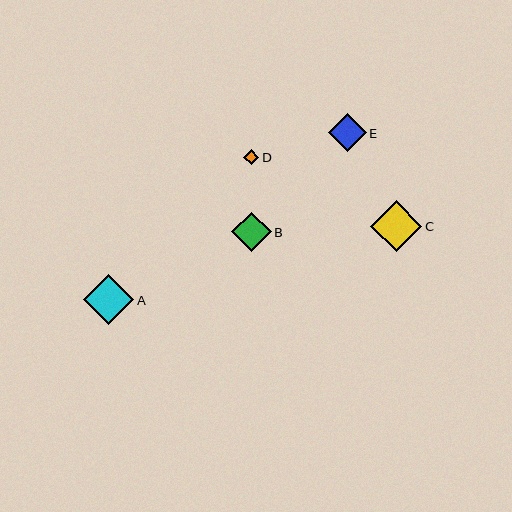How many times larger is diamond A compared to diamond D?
Diamond A is approximately 3.2 times the size of diamond D.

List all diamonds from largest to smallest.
From largest to smallest: C, A, B, E, D.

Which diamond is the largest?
Diamond C is the largest with a size of approximately 51 pixels.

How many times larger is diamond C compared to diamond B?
Diamond C is approximately 1.3 times the size of diamond B.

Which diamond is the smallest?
Diamond D is the smallest with a size of approximately 16 pixels.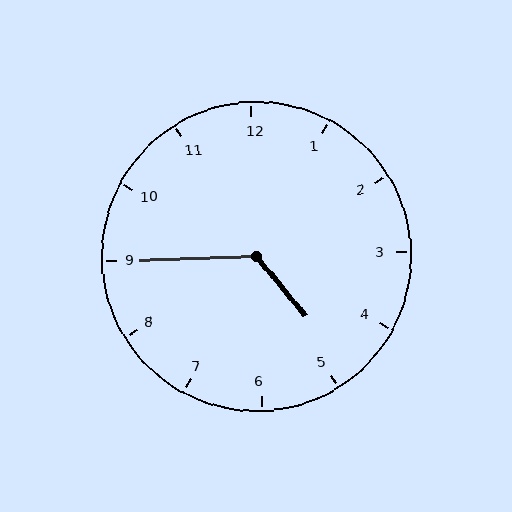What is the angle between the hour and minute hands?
Approximately 128 degrees.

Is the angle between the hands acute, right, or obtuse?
It is obtuse.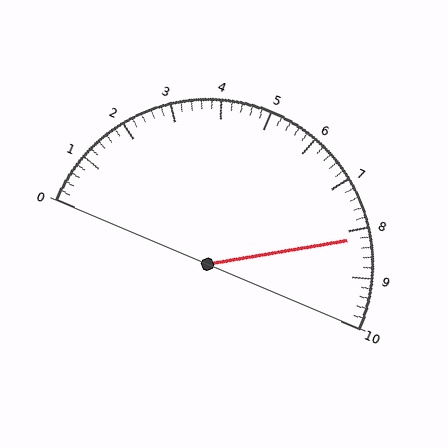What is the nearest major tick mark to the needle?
The nearest major tick mark is 8.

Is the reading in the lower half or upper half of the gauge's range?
The reading is in the upper half of the range (0 to 10).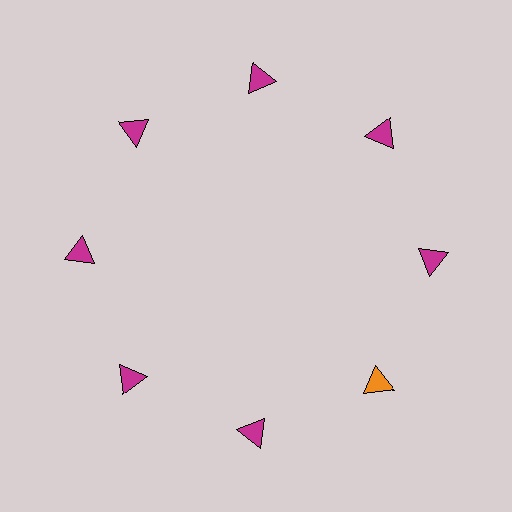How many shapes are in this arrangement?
There are 8 shapes arranged in a ring pattern.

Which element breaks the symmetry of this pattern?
The orange triangle at roughly the 4 o'clock position breaks the symmetry. All other shapes are magenta triangles.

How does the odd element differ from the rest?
It has a different color: orange instead of magenta.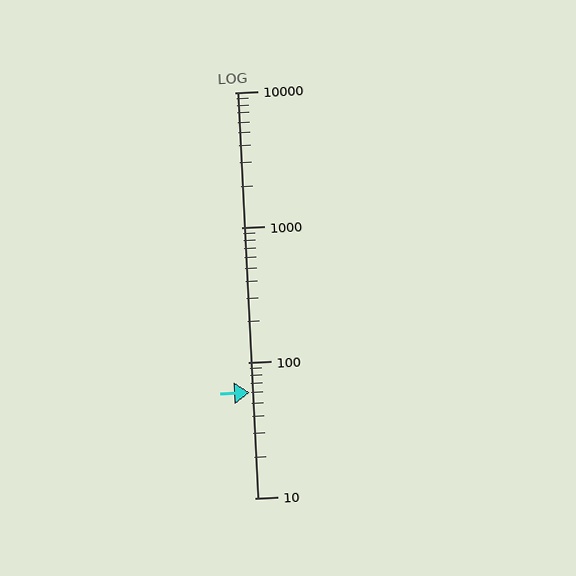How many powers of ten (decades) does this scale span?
The scale spans 3 decades, from 10 to 10000.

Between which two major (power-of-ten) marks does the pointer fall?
The pointer is between 10 and 100.